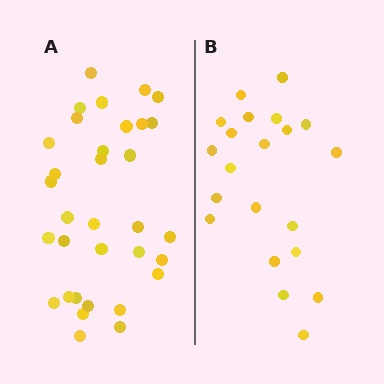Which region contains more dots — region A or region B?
Region A (the left region) has more dots.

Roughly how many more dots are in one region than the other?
Region A has roughly 12 or so more dots than region B.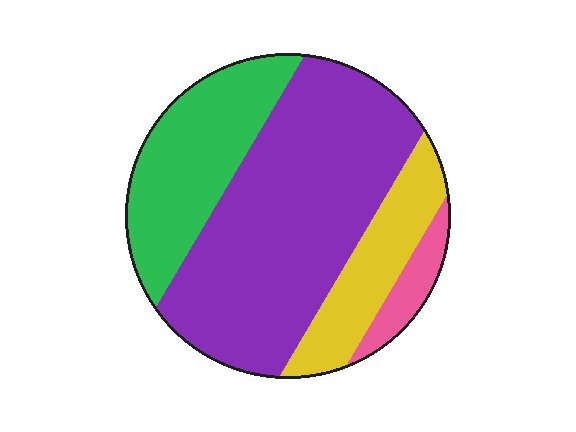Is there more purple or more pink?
Purple.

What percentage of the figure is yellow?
Yellow takes up about one sixth (1/6) of the figure.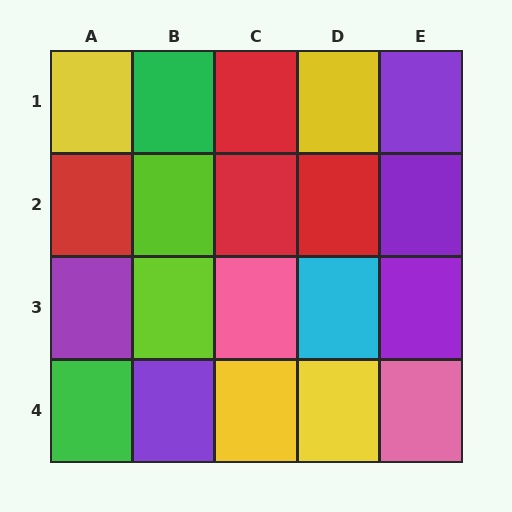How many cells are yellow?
4 cells are yellow.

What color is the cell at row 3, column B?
Lime.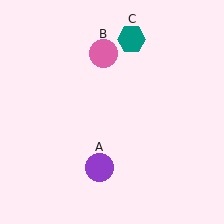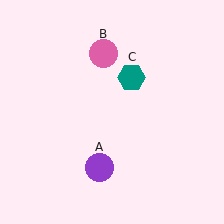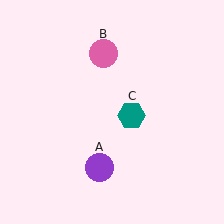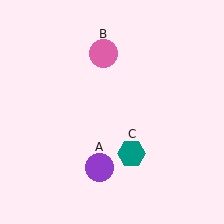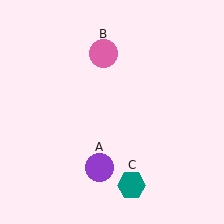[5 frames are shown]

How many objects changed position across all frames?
1 object changed position: teal hexagon (object C).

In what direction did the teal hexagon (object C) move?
The teal hexagon (object C) moved down.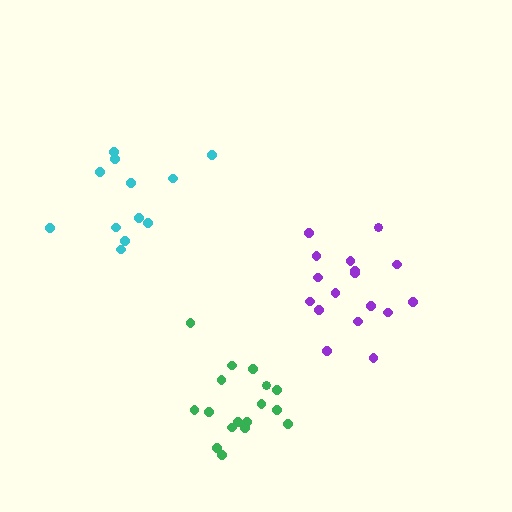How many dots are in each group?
Group 1: 17 dots, Group 2: 12 dots, Group 3: 17 dots (46 total).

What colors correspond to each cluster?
The clusters are colored: purple, cyan, green.